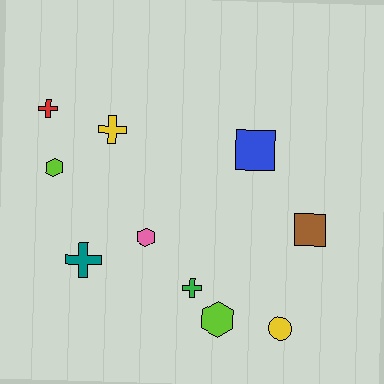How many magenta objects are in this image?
There are no magenta objects.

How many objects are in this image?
There are 10 objects.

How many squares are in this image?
There are 2 squares.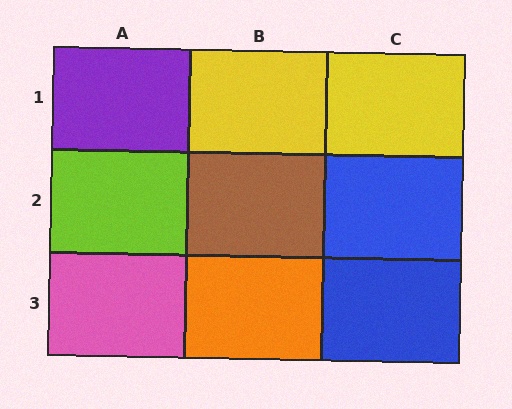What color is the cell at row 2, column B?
Brown.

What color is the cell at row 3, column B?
Orange.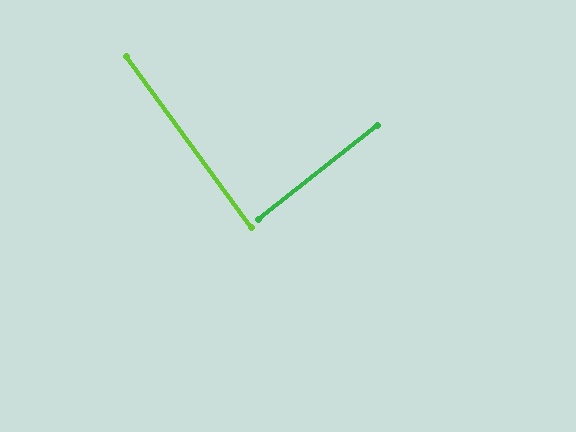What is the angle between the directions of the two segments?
Approximately 88 degrees.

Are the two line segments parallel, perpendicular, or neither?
Perpendicular — they meet at approximately 88°.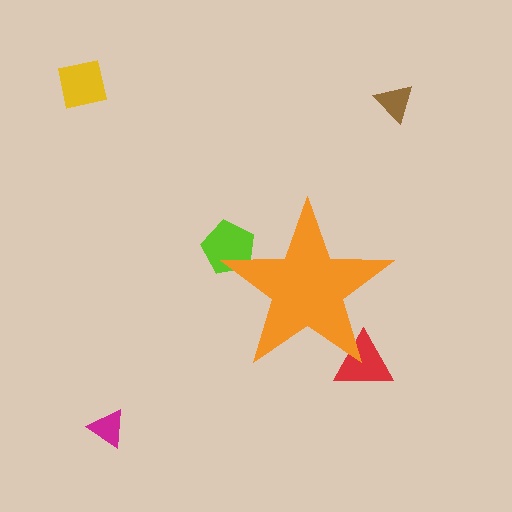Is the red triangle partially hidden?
Yes, the red triangle is partially hidden behind the orange star.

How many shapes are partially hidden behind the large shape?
2 shapes are partially hidden.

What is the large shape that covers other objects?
An orange star.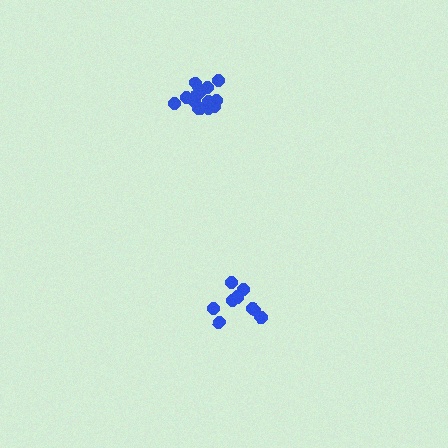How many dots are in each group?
Group 1: 9 dots, Group 2: 14 dots (23 total).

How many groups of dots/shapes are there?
There are 2 groups.